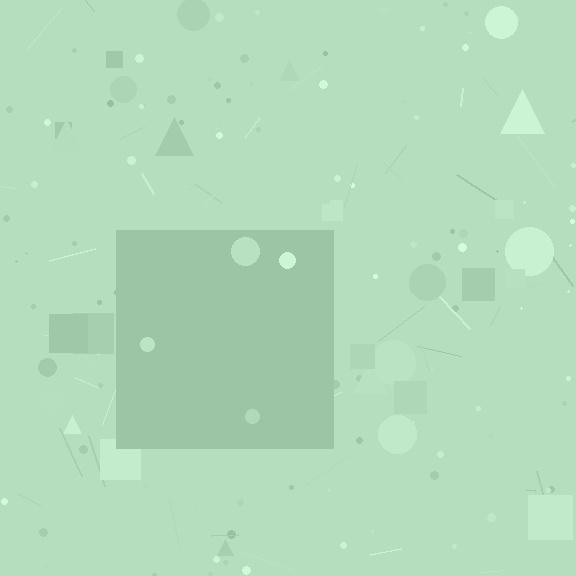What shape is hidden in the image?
A square is hidden in the image.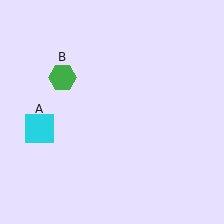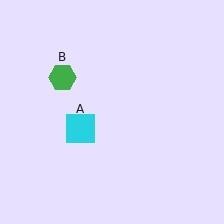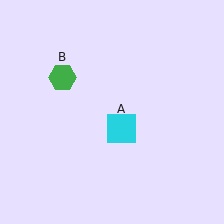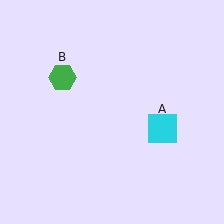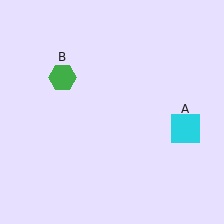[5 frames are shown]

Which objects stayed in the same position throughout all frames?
Green hexagon (object B) remained stationary.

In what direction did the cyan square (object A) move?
The cyan square (object A) moved right.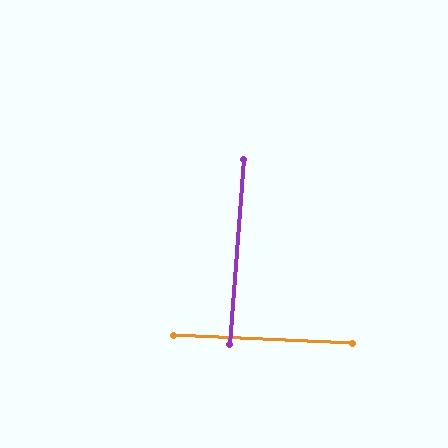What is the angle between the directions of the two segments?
Approximately 88 degrees.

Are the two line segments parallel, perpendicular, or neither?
Perpendicular — they meet at approximately 88°.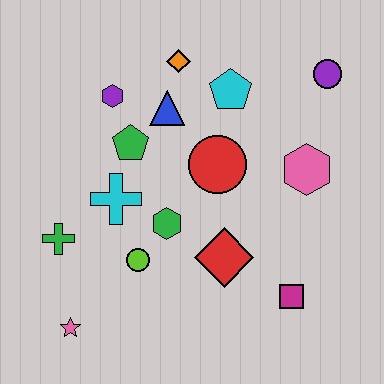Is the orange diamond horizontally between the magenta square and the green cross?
Yes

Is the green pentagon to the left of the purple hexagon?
No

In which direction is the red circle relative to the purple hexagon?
The red circle is to the right of the purple hexagon.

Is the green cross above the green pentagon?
No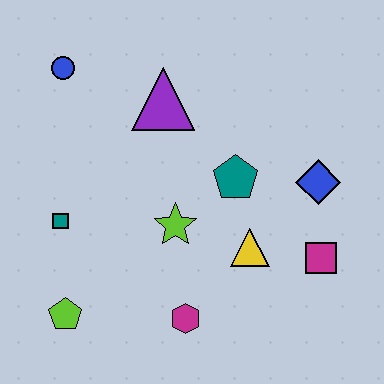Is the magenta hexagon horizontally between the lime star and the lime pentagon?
No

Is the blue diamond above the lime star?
Yes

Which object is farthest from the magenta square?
The blue circle is farthest from the magenta square.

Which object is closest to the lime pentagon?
The teal square is closest to the lime pentagon.